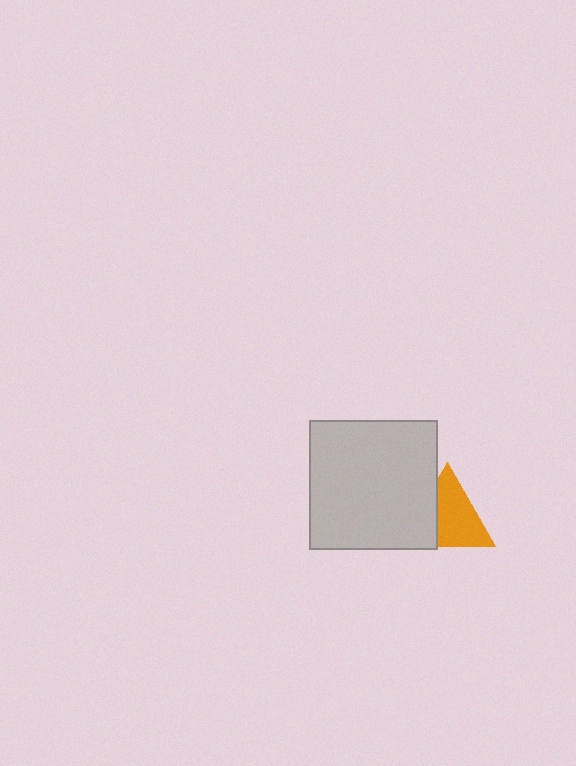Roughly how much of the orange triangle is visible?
Most of it is visible (roughly 68%).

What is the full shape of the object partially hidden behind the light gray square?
The partially hidden object is an orange triangle.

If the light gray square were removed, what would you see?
You would see the complete orange triangle.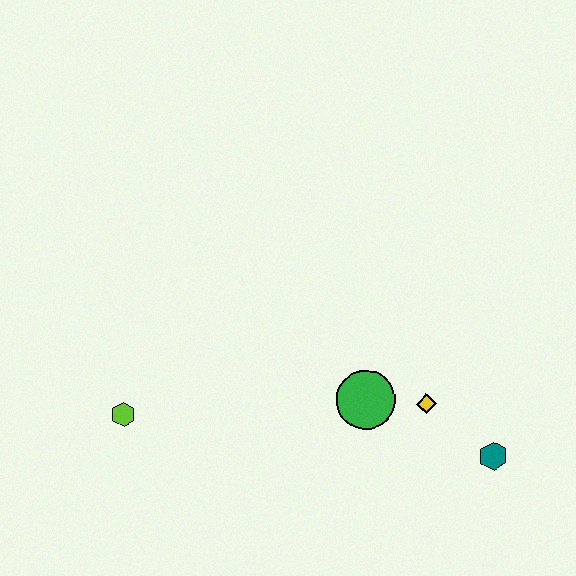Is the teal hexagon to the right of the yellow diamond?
Yes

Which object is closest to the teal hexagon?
The yellow diamond is closest to the teal hexagon.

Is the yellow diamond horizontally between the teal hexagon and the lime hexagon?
Yes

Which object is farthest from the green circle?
The lime hexagon is farthest from the green circle.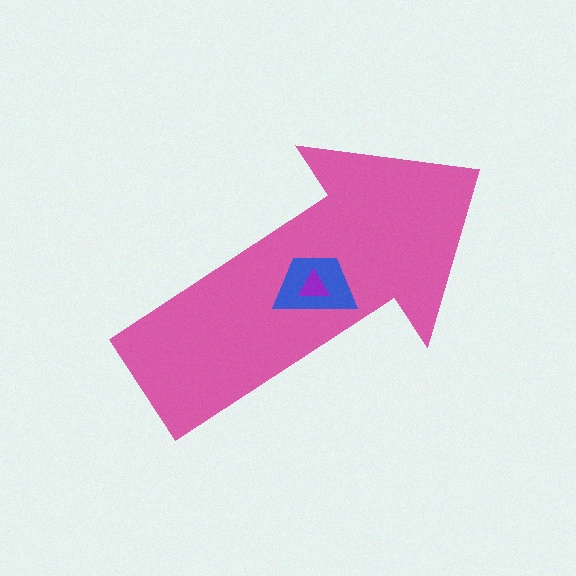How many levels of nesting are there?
3.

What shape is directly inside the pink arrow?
The blue trapezoid.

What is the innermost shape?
The purple triangle.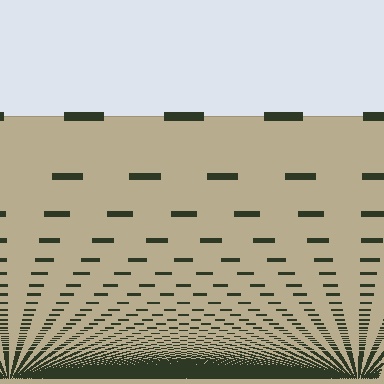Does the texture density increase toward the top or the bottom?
Density increases toward the bottom.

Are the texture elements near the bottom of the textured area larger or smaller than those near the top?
Smaller. The gradient is inverted — elements near the bottom are smaller and denser.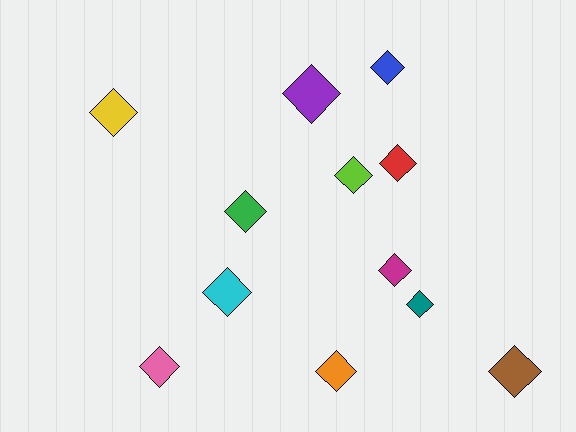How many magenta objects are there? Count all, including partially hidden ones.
There is 1 magenta object.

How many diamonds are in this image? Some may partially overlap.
There are 12 diamonds.